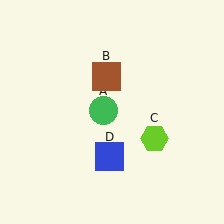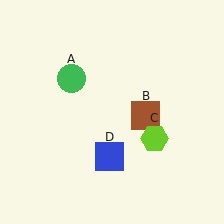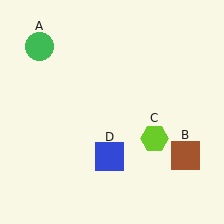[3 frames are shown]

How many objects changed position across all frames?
2 objects changed position: green circle (object A), brown square (object B).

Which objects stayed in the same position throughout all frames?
Lime hexagon (object C) and blue square (object D) remained stationary.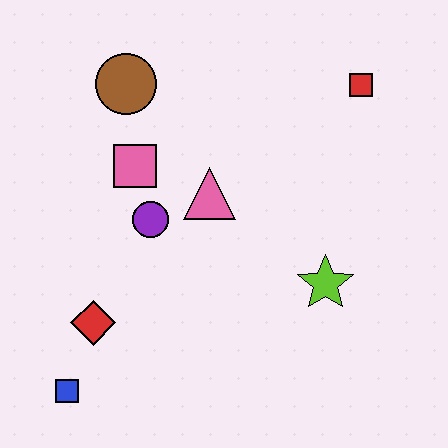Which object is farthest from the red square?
The blue square is farthest from the red square.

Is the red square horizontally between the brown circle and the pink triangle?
No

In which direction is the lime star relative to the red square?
The lime star is below the red square.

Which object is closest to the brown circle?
The pink square is closest to the brown circle.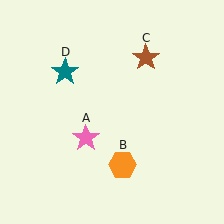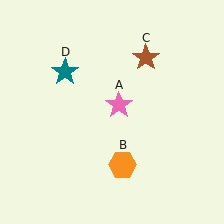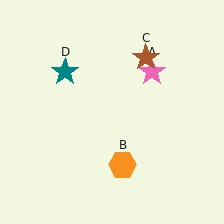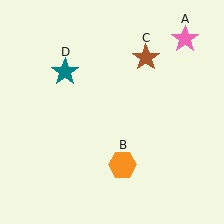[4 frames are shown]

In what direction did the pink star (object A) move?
The pink star (object A) moved up and to the right.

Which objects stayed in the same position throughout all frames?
Orange hexagon (object B) and brown star (object C) and teal star (object D) remained stationary.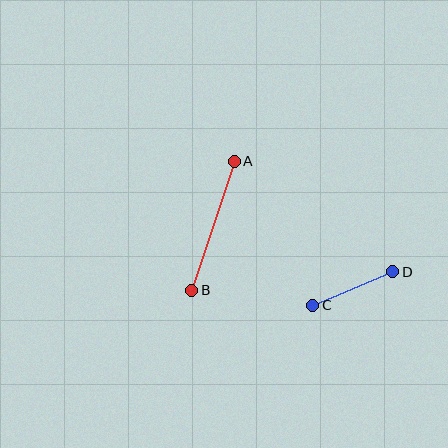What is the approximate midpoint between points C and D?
The midpoint is at approximately (353, 288) pixels.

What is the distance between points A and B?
The distance is approximately 136 pixels.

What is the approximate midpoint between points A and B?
The midpoint is at approximately (213, 226) pixels.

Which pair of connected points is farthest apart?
Points A and B are farthest apart.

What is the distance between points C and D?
The distance is approximately 87 pixels.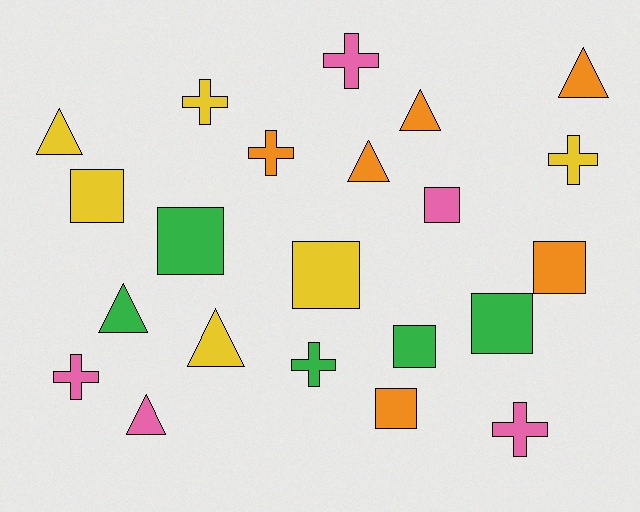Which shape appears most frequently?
Square, with 8 objects.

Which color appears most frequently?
Orange, with 6 objects.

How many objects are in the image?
There are 22 objects.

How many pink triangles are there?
There is 1 pink triangle.